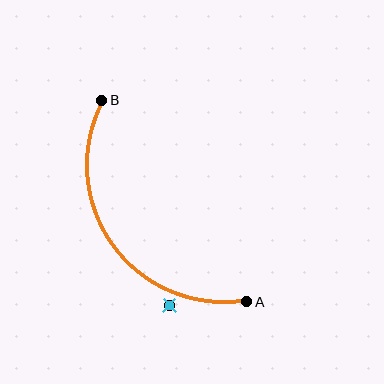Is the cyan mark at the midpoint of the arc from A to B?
No — the cyan mark does not lie on the arc at all. It sits slightly outside the curve.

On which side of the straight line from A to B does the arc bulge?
The arc bulges below and to the left of the straight line connecting A and B.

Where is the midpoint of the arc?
The arc midpoint is the point on the curve farthest from the straight line joining A and B. It sits below and to the left of that line.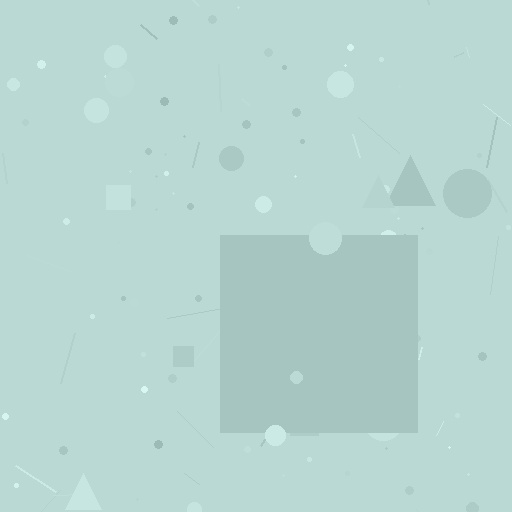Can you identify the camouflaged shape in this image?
The camouflaged shape is a square.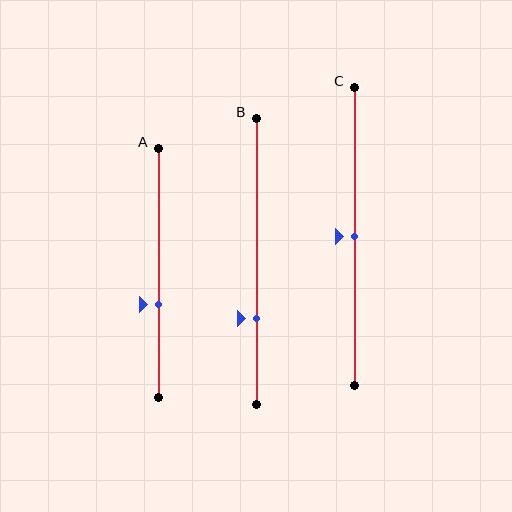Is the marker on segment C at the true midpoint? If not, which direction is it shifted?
Yes, the marker on segment C is at the true midpoint.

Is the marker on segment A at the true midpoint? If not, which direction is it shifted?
No, the marker on segment A is shifted downward by about 13% of the segment length.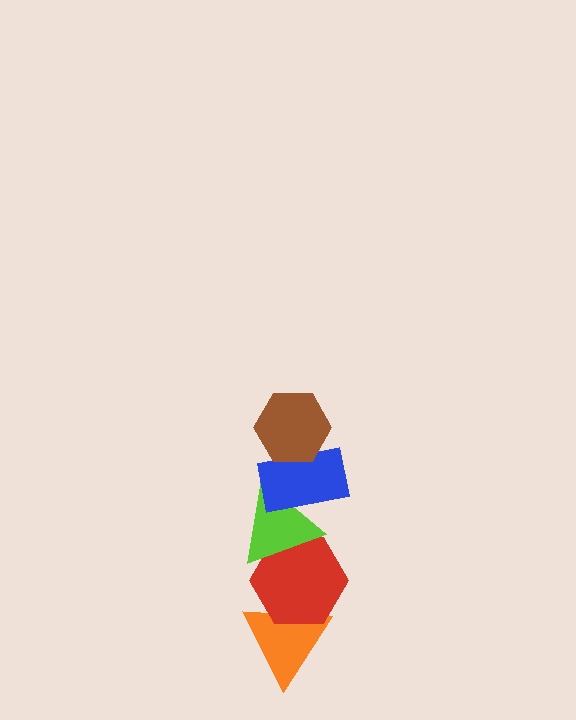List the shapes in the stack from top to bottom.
From top to bottom: the brown hexagon, the blue rectangle, the lime triangle, the red hexagon, the orange triangle.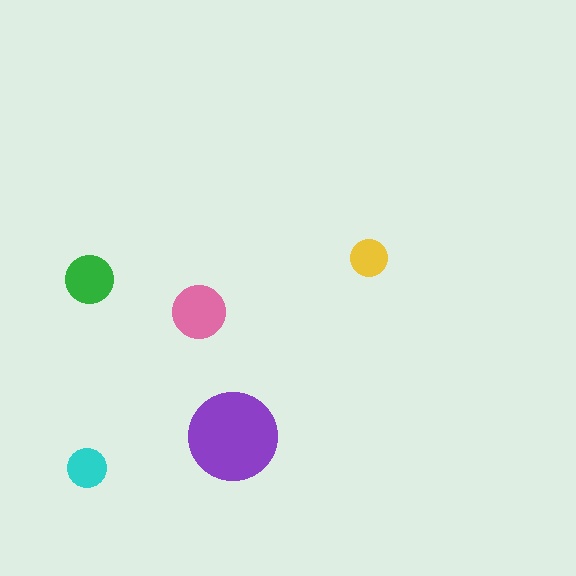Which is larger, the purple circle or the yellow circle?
The purple one.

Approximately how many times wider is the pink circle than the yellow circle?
About 1.5 times wider.